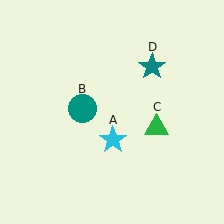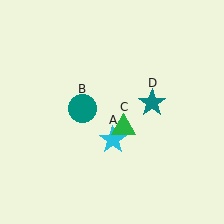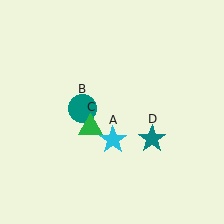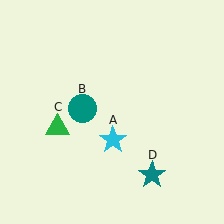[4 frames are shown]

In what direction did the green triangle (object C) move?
The green triangle (object C) moved left.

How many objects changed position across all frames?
2 objects changed position: green triangle (object C), teal star (object D).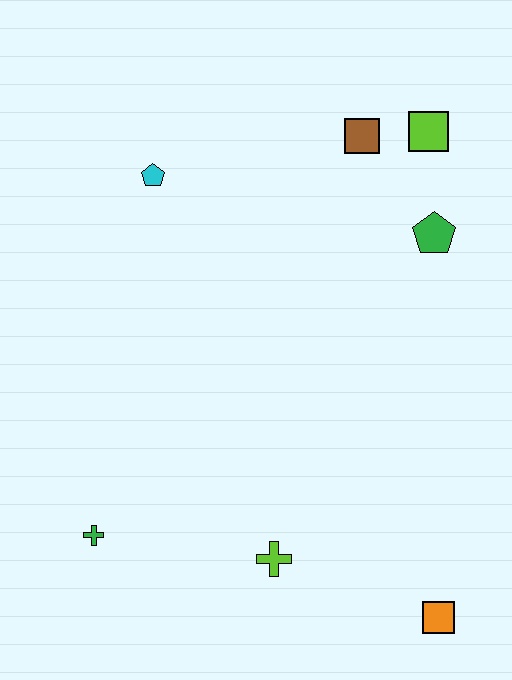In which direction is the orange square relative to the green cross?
The orange square is to the right of the green cross.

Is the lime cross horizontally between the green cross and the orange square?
Yes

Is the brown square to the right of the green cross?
Yes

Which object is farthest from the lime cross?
The lime square is farthest from the lime cross.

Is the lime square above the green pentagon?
Yes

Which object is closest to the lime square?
The brown square is closest to the lime square.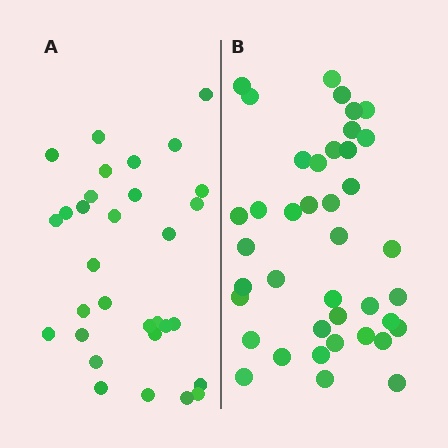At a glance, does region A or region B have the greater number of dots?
Region B (the right region) has more dots.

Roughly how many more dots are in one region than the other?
Region B has roughly 8 or so more dots than region A.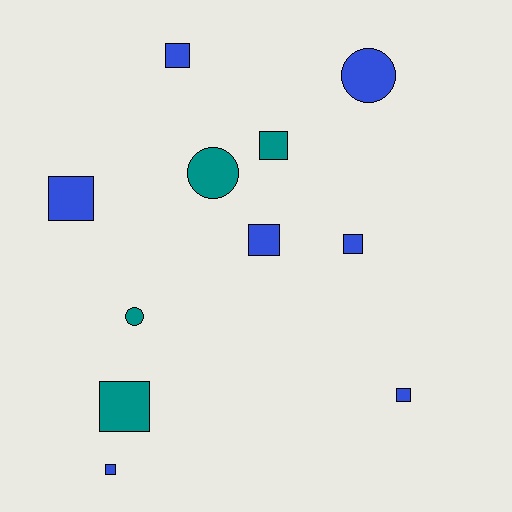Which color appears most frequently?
Blue, with 7 objects.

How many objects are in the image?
There are 11 objects.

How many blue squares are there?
There are 6 blue squares.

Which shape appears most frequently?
Square, with 8 objects.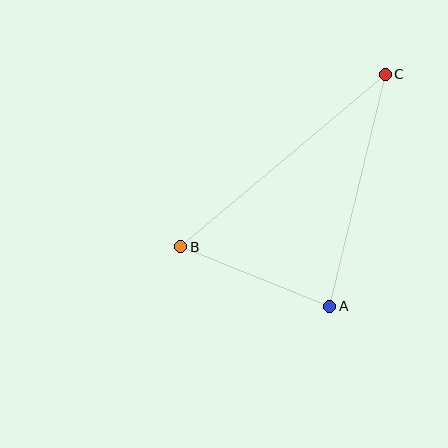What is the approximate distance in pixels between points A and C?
The distance between A and C is approximately 239 pixels.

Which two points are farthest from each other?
Points B and C are farthest from each other.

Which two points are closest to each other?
Points A and B are closest to each other.